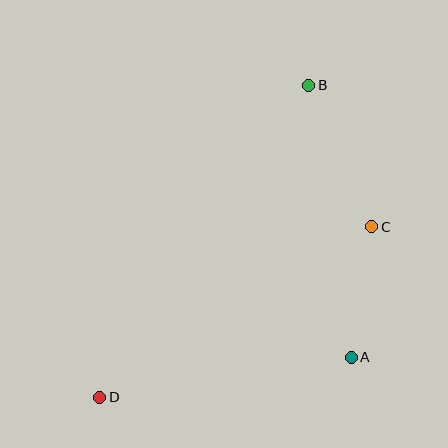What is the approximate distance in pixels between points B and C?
The distance between B and C is approximately 155 pixels.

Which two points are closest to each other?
Points A and C are closest to each other.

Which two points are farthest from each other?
Points B and D are farthest from each other.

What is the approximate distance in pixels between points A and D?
The distance between A and D is approximately 255 pixels.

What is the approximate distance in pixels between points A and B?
The distance between A and B is approximately 275 pixels.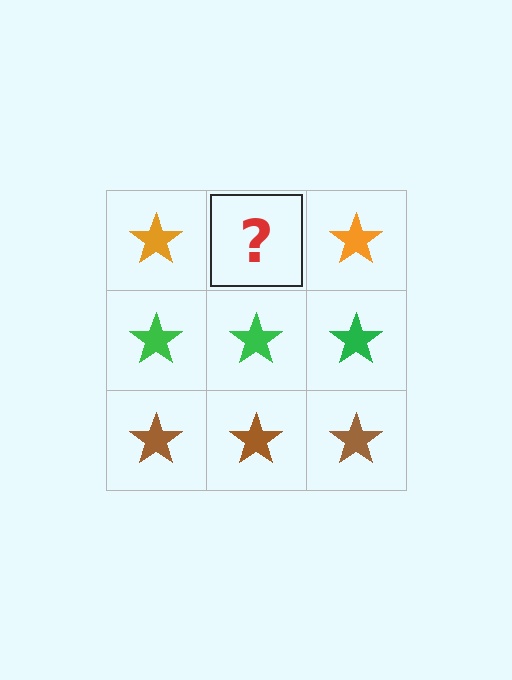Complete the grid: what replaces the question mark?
The question mark should be replaced with an orange star.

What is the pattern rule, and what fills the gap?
The rule is that each row has a consistent color. The gap should be filled with an orange star.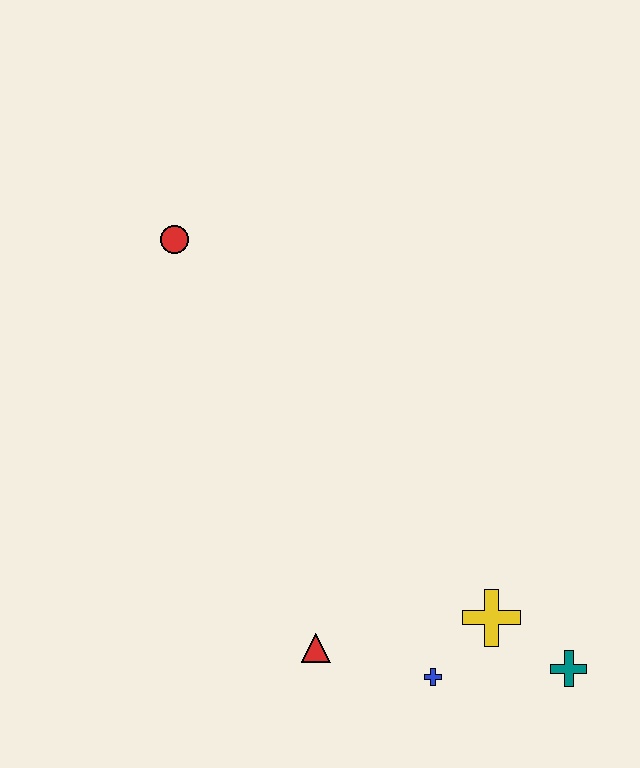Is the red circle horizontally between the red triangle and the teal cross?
No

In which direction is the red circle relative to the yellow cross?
The red circle is above the yellow cross.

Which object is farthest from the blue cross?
The red circle is farthest from the blue cross.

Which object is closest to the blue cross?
The yellow cross is closest to the blue cross.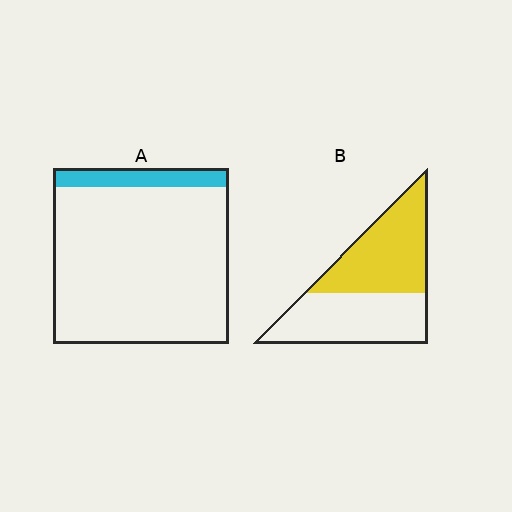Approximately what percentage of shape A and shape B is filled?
A is approximately 10% and B is approximately 50%.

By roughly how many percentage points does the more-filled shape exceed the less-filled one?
By roughly 40 percentage points (B over A).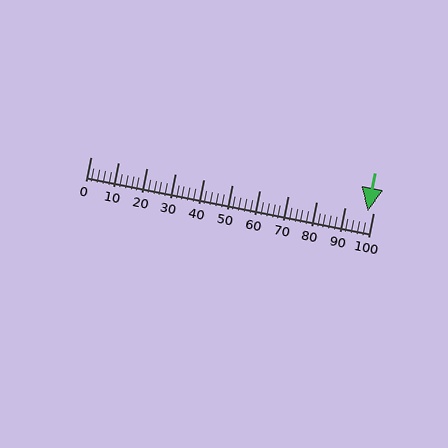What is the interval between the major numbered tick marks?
The major tick marks are spaced 10 units apart.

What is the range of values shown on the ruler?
The ruler shows values from 0 to 100.